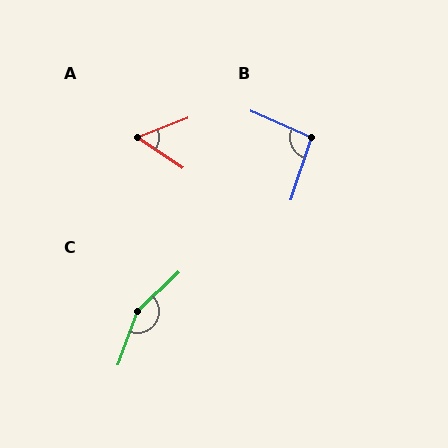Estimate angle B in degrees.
Approximately 95 degrees.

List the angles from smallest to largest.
A (54°), B (95°), C (154°).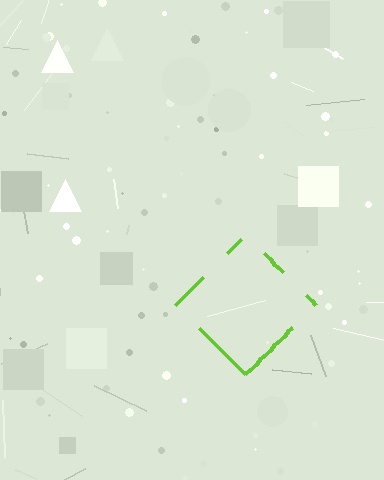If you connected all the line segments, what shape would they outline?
They would outline a diamond.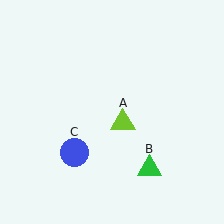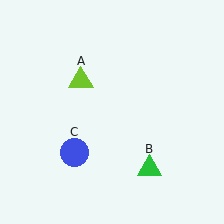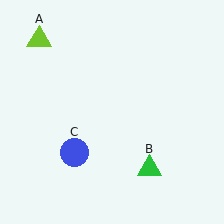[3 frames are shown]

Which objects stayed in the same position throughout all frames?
Green triangle (object B) and blue circle (object C) remained stationary.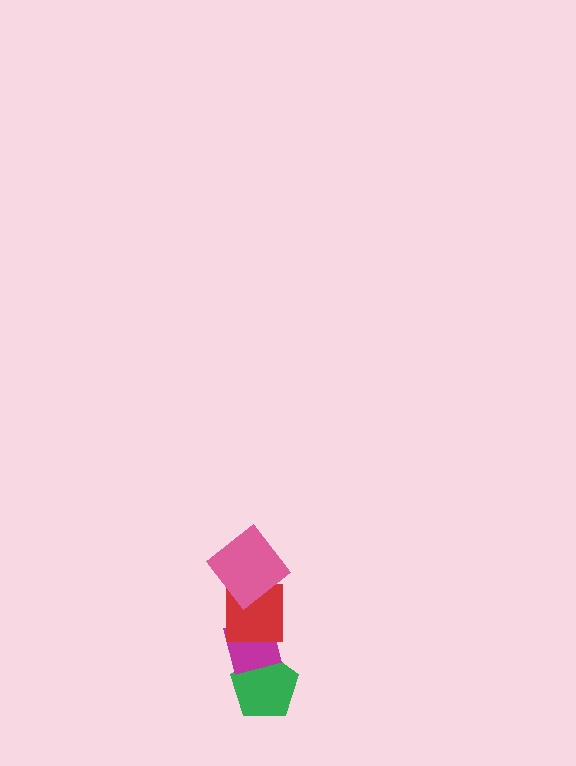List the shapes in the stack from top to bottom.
From top to bottom: the pink diamond, the red square, the magenta square, the green pentagon.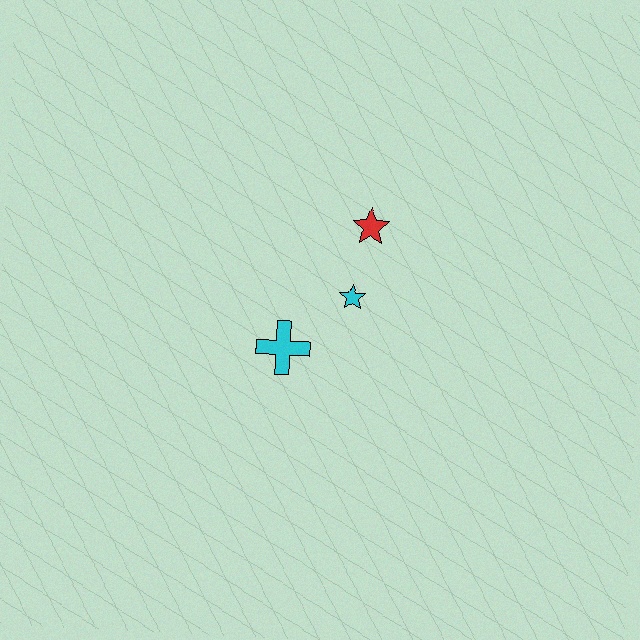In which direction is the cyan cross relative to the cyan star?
The cyan cross is to the left of the cyan star.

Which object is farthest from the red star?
The cyan cross is farthest from the red star.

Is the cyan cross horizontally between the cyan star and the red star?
No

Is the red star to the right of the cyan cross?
Yes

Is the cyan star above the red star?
No